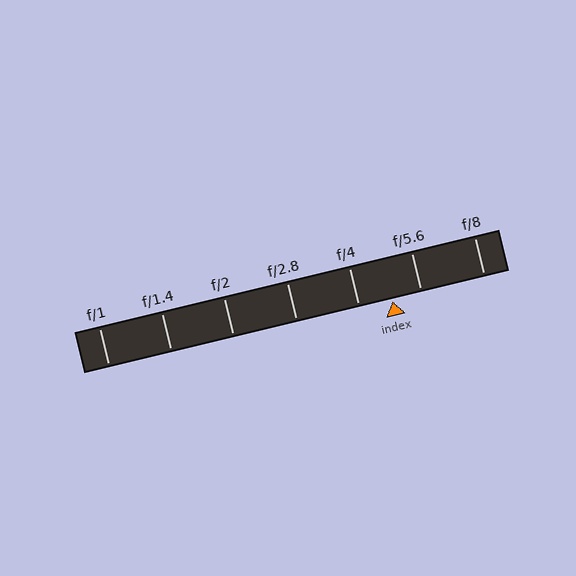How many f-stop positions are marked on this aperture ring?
There are 7 f-stop positions marked.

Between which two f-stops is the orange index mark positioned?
The index mark is between f/4 and f/5.6.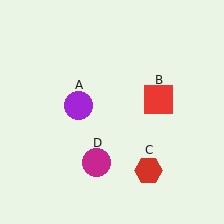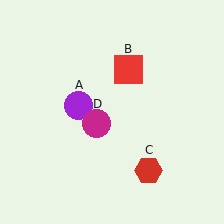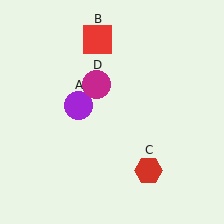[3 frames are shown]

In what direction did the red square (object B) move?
The red square (object B) moved up and to the left.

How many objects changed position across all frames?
2 objects changed position: red square (object B), magenta circle (object D).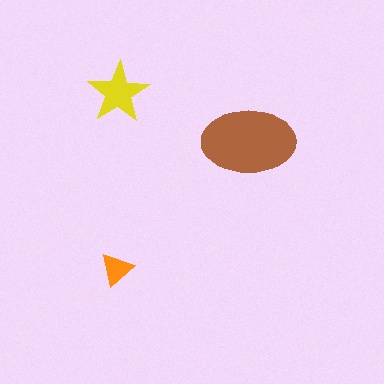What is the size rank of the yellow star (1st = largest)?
2nd.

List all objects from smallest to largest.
The orange triangle, the yellow star, the brown ellipse.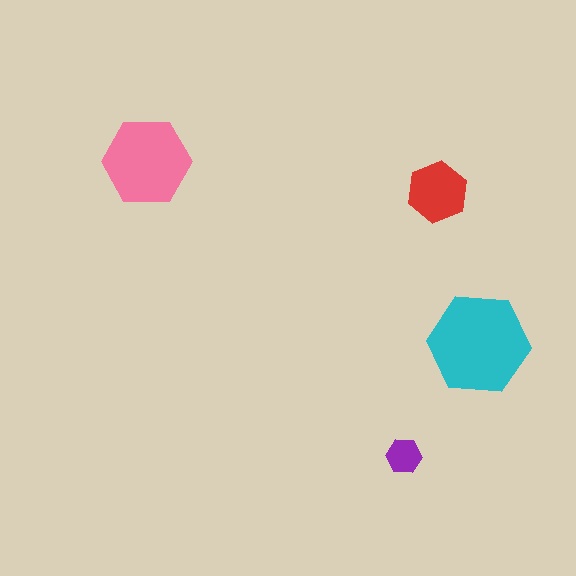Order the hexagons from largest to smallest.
the cyan one, the pink one, the red one, the purple one.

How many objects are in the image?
There are 4 objects in the image.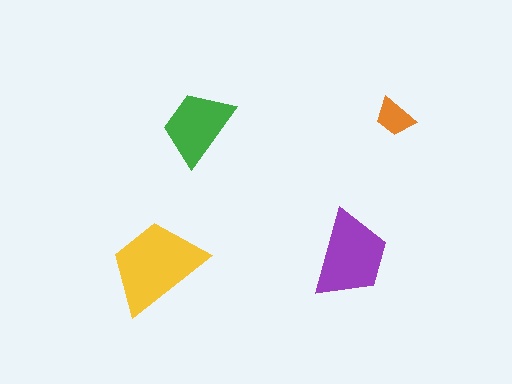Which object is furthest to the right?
The orange trapezoid is rightmost.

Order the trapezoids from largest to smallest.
the yellow one, the purple one, the green one, the orange one.